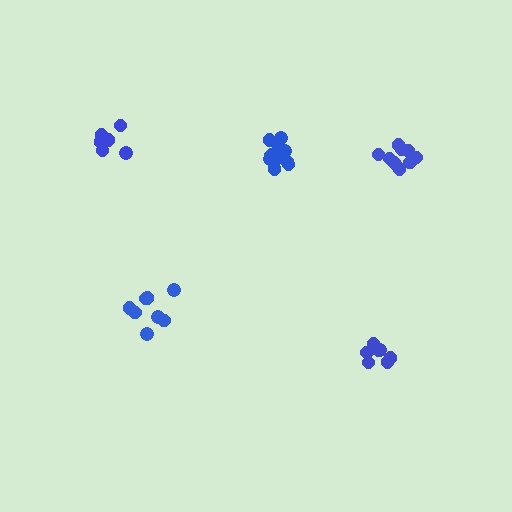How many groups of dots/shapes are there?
There are 5 groups.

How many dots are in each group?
Group 1: 8 dots, Group 2: 8 dots, Group 3: 7 dots, Group 4: 12 dots, Group 5: 9 dots (44 total).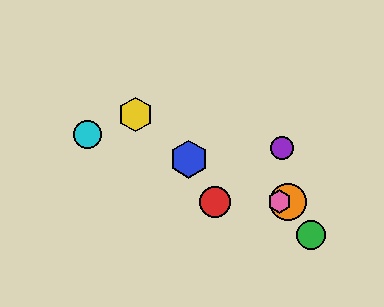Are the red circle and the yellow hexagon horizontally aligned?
No, the red circle is at y≈202 and the yellow hexagon is at y≈115.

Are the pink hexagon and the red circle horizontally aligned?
Yes, both are at y≈202.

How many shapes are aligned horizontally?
3 shapes (the red circle, the orange circle, the pink hexagon) are aligned horizontally.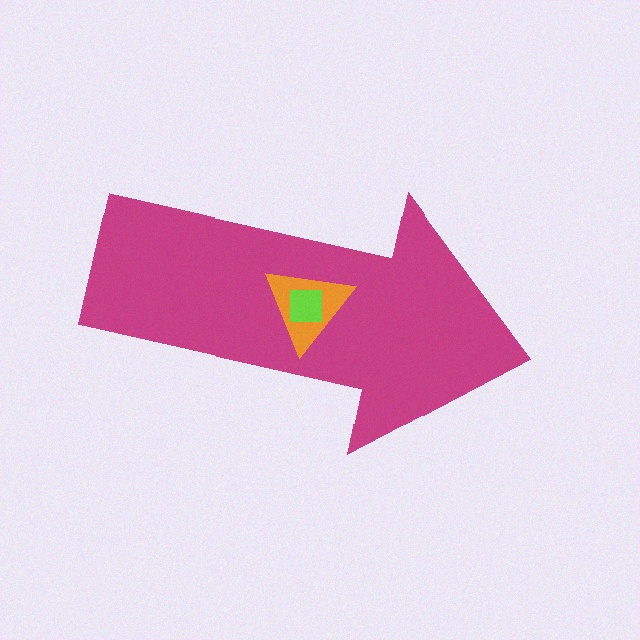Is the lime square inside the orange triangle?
Yes.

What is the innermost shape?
The lime square.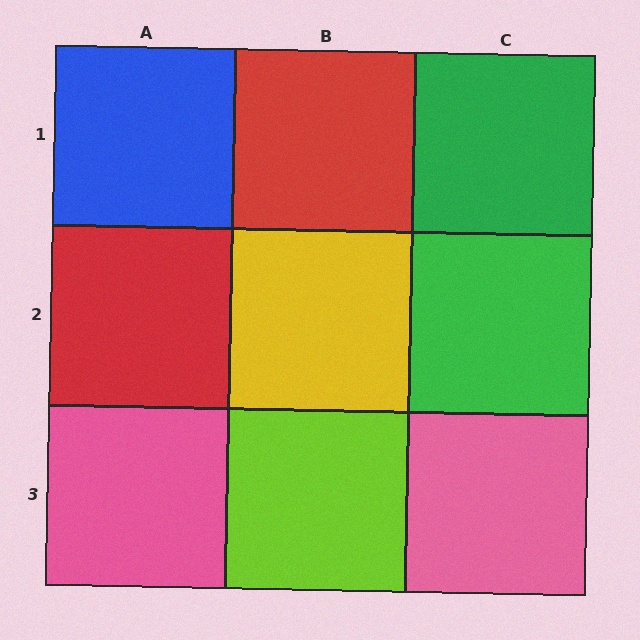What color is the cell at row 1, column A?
Blue.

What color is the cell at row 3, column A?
Pink.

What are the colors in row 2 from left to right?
Red, yellow, green.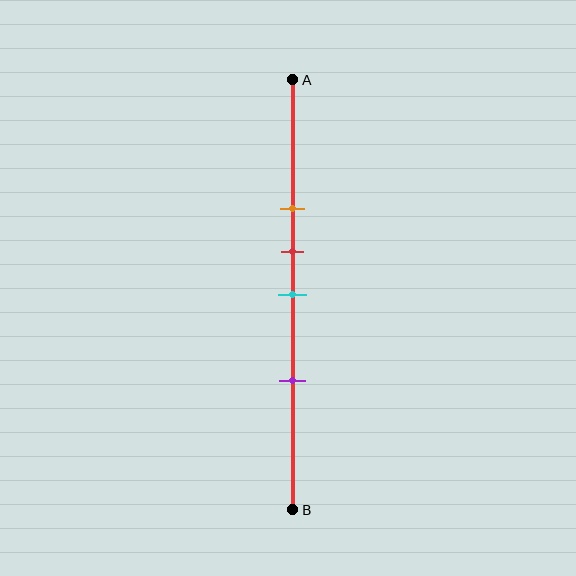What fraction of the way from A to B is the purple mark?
The purple mark is approximately 70% (0.7) of the way from A to B.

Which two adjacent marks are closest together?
The red and cyan marks are the closest adjacent pair.